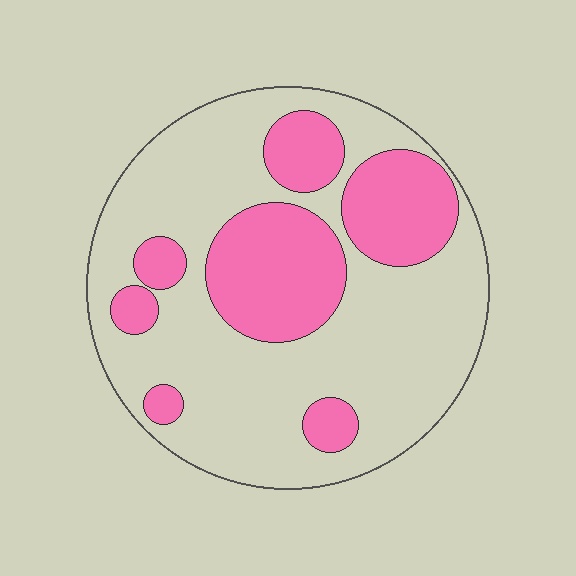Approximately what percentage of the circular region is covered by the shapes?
Approximately 30%.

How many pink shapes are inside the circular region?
7.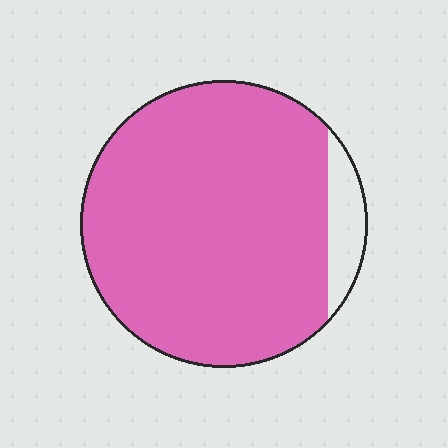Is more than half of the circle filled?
Yes.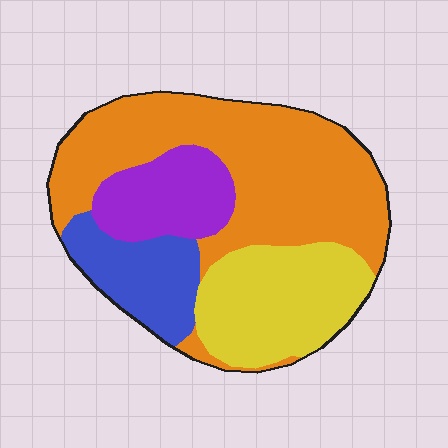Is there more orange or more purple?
Orange.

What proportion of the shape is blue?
Blue covers 14% of the shape.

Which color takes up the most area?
Orange, at roughly 50%.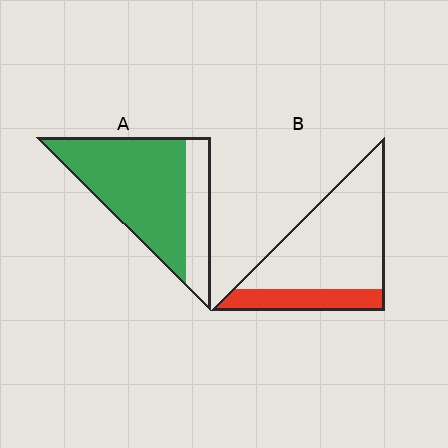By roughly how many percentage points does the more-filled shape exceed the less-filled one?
By roughly 50 percentage points (A over B).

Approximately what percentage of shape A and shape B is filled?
A is approximately 75% and B is approximately 25%.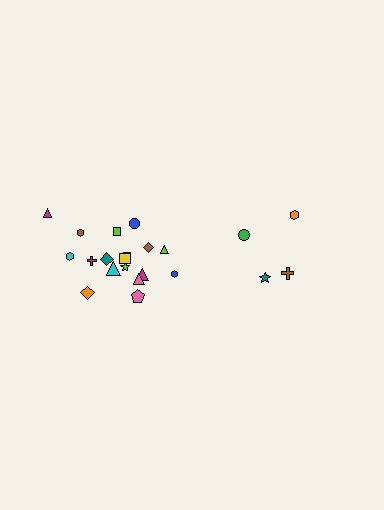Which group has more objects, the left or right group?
The left group.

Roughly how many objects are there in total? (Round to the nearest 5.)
Roughly 20 objects in total.